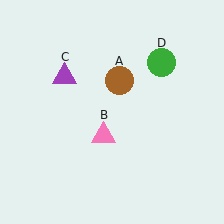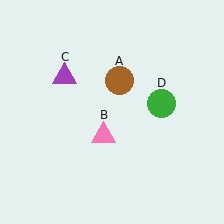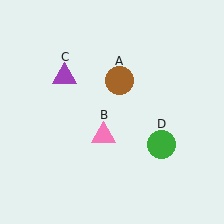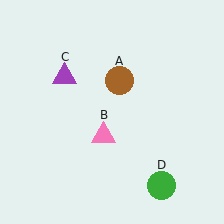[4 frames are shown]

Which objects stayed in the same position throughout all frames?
Brown circle (object A) and pink triangle (object B) and purple triangle (object C) remained stationary.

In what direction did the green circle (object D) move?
The green circle (object D) moved down.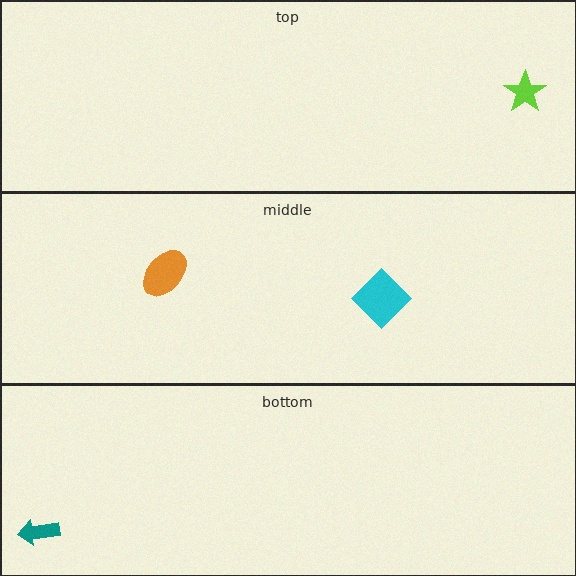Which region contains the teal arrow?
The bottom region.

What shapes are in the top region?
The lime star.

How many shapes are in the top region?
1.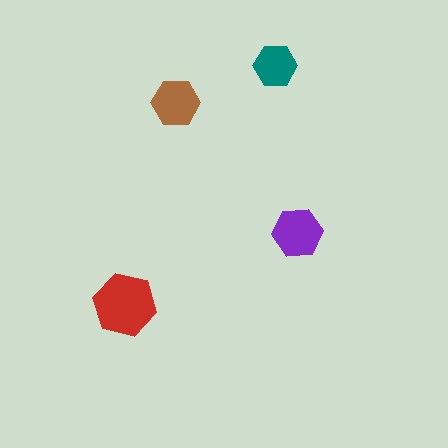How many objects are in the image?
There are 4 objects in the image.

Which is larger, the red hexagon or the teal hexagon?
The red one.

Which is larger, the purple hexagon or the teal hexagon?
The purple one.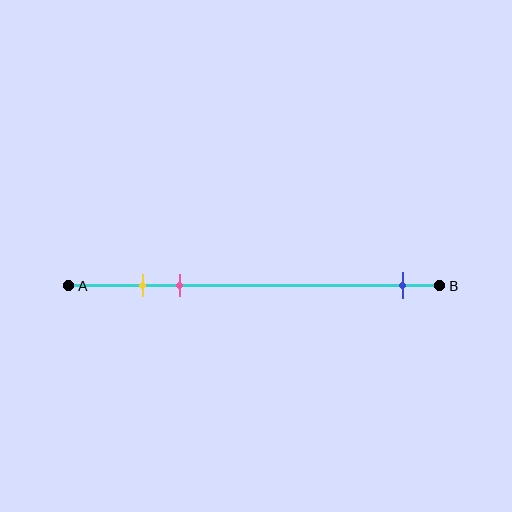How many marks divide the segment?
There are 3 marks dividing the segment.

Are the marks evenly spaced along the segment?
No, the marks are not evenly spaced.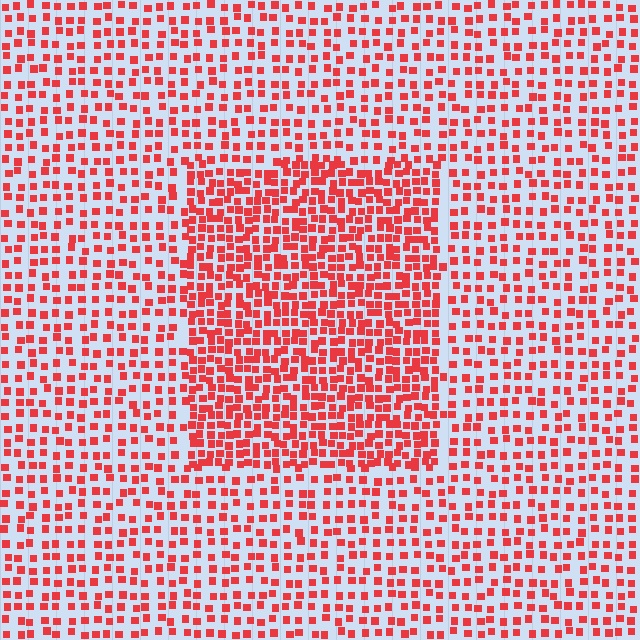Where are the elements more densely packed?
The elements are more densely packed inside the rectangle boundary.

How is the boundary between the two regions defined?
The boundary is defined by a change in element density (approximately 1.9x ratio). All elements are the same color, size, and shape.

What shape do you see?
I see a rectangle.